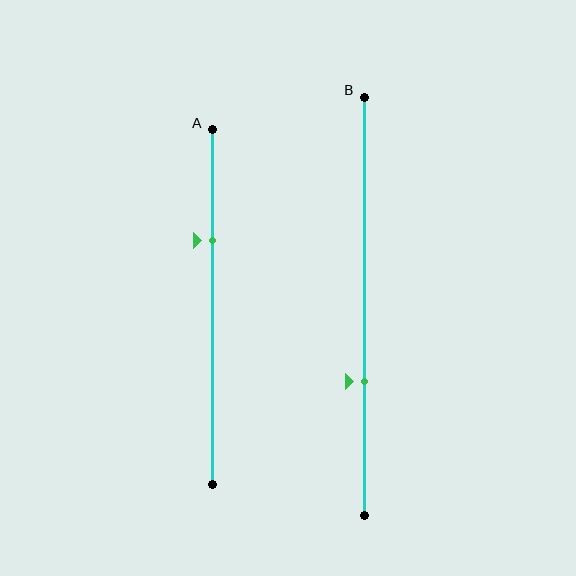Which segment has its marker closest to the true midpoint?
Segment B has its marker closest to the true midpoint.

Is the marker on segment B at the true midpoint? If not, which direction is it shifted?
No, the marker on segment B is shifted downward by about 18% of the segment length.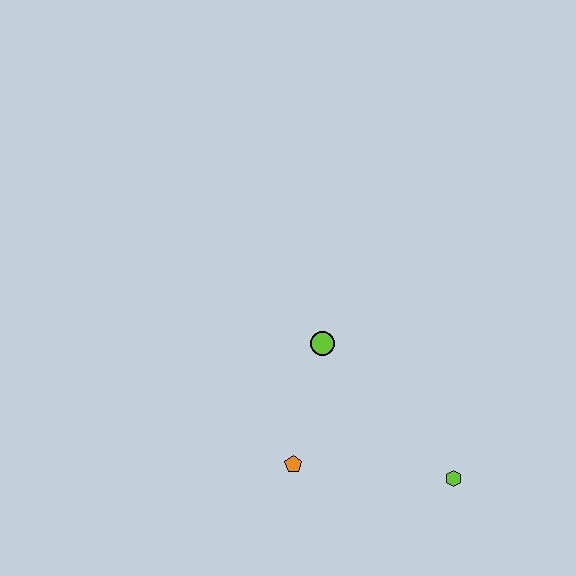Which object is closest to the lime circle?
The orange pentagon is closest to the lime circle.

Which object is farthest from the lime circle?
The lime hexagon is farthest from the lime circle.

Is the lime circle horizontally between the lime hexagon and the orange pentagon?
Yes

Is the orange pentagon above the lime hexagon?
Yes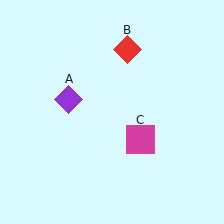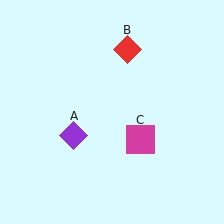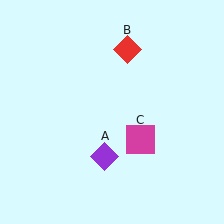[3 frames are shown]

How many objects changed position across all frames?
1 object changed position: purple diamond (object A).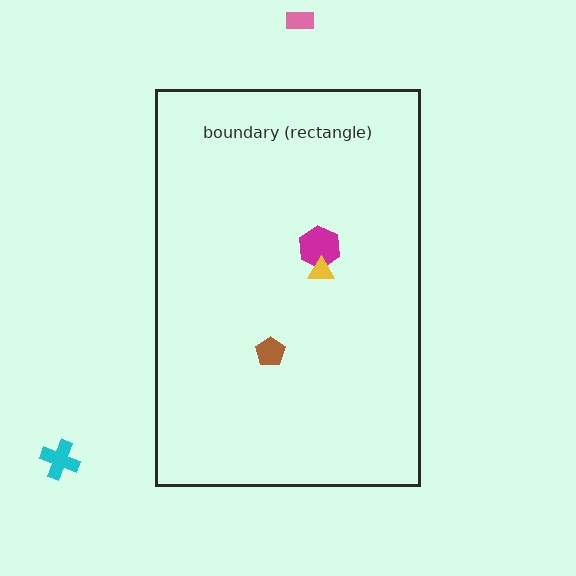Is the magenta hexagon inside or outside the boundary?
Inside.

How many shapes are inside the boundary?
3 inside, 2 outside.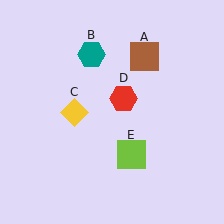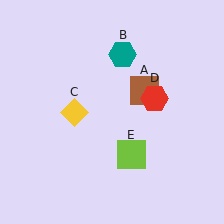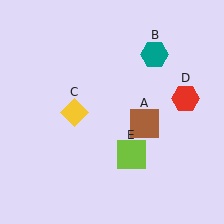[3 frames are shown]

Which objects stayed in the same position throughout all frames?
Yellow diamond (object C) and lime square (object E) remained stationary.